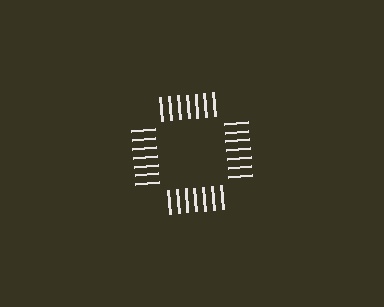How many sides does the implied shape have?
4 sides — the line-ends trace a square.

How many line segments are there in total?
28 — 7 along each of the 4 edges.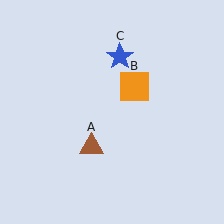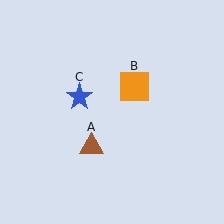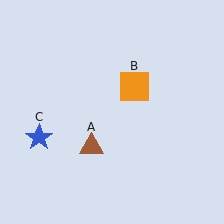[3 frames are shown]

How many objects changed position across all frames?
1 object changed position: blue star (object C).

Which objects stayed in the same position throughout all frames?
Brown triangle (object A) and orange square (object B) remained stationary.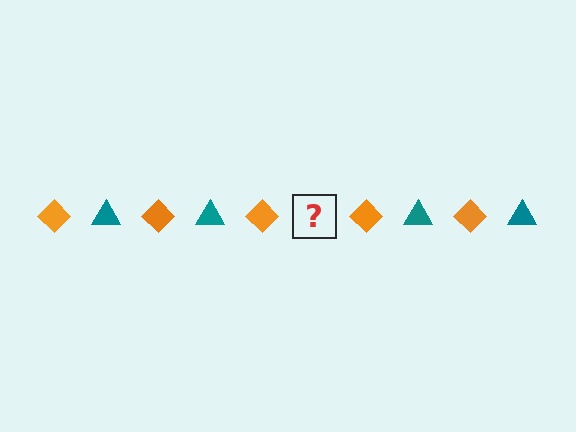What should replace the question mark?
The question mark should be replaced with a teal triangle.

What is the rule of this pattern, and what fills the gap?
The rule is that the pattern alternates between orange diamond and teal triangle. The gap should be filled with a teal triangle.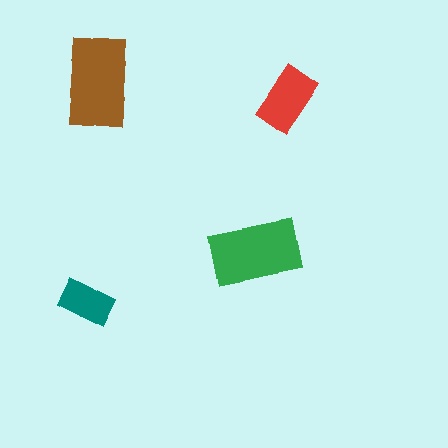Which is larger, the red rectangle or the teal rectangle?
The red one.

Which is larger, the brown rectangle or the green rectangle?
The brown one.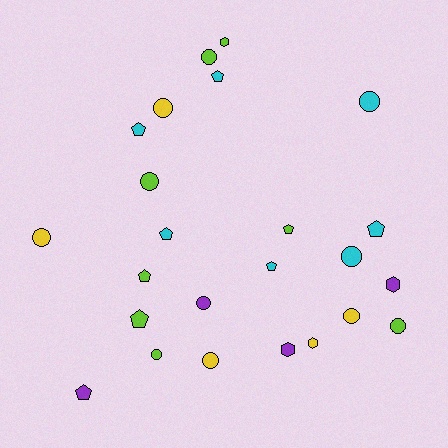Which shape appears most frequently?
Circle, with 11 objects.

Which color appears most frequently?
Lime, with 8 objects.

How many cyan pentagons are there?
There are 5 cyan pentagons.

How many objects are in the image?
There are 24 objects.